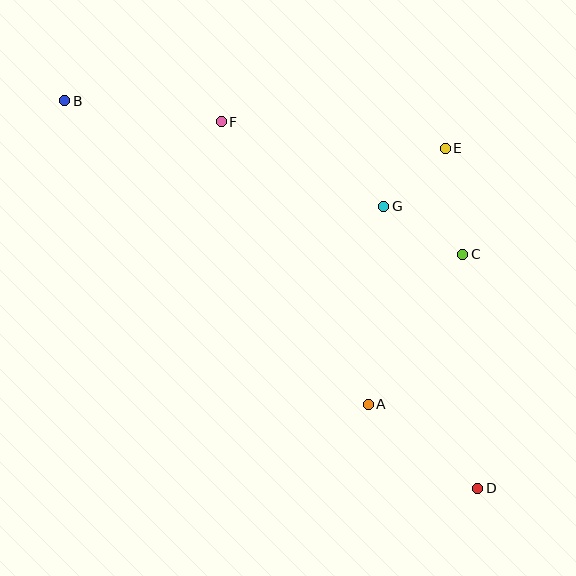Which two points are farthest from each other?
Points B and D are farthest from each other.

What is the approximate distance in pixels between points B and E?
The distance between B and E is approximately 384 pixels.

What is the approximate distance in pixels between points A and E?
The distance between A and E is approximately 268 pixels.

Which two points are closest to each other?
Points E and G are closest to each other.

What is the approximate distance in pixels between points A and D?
The distance between A and D is approximately 138 pixels.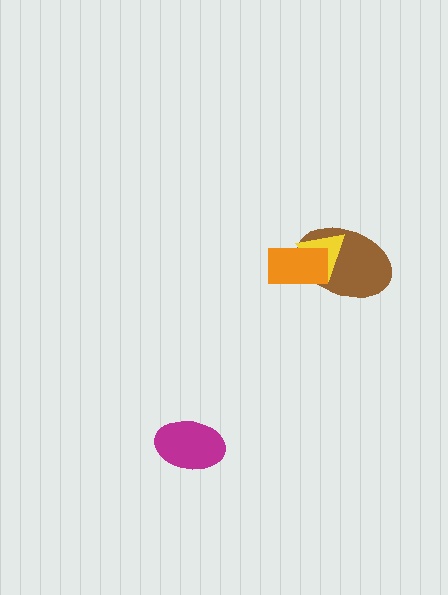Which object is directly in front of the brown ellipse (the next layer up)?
The yellow triangle is directly in front of the brown ellipse.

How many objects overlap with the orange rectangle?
2 objects overlap with the orange rectangle.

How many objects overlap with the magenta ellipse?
0 objects overlap with the magenta ellipse.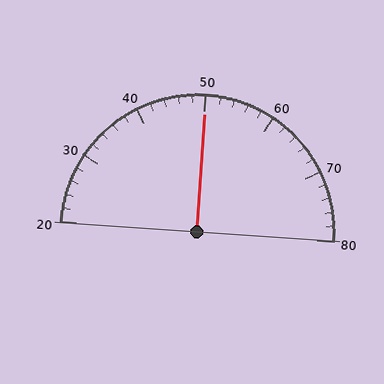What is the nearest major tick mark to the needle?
The nearest major tick mark is 50.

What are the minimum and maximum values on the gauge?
The gauge ranges from 20 to 80.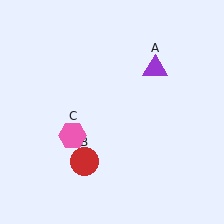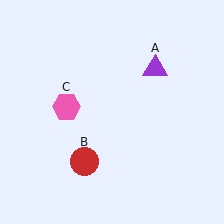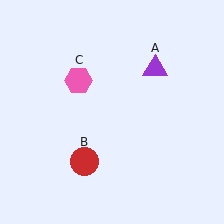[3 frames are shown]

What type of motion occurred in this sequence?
The pink hexagon (object C) rotated clockwise around the center of the scene.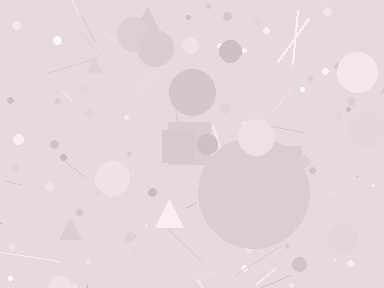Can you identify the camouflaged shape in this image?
The camouflaged shape is a circle.